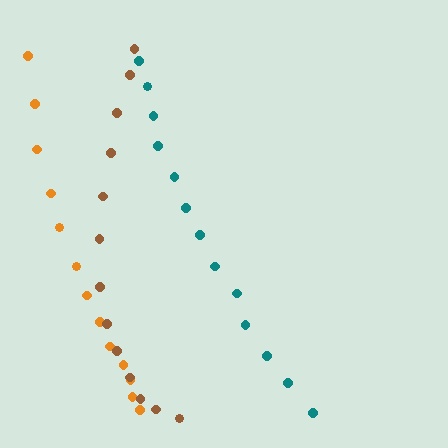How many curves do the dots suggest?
There are 3 distinct paths.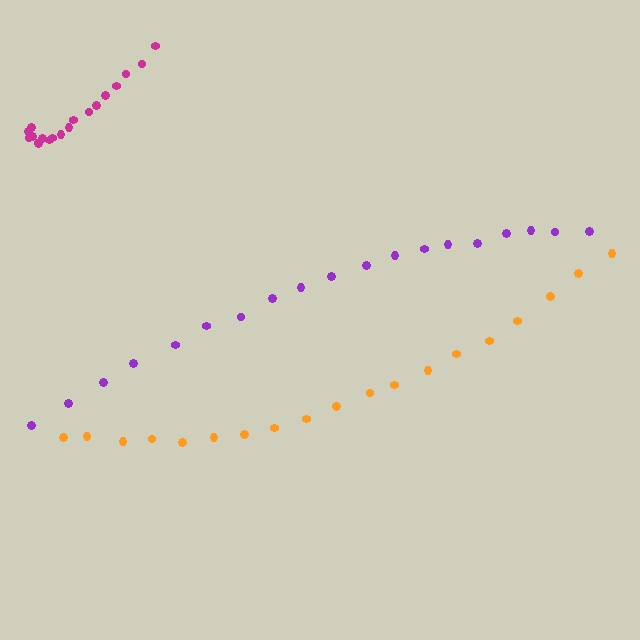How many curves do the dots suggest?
There are 3 distinct paths.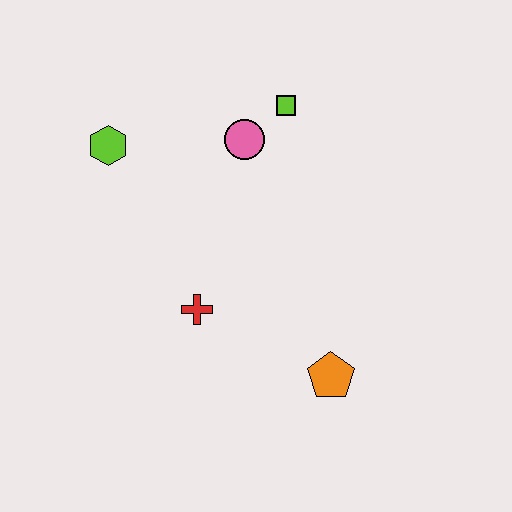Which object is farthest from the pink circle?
The orange pentagon is farthest from the pink circle.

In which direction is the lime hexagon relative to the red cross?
The lime hexagon is above the red cross.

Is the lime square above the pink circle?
Yes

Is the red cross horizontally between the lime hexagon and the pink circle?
Yes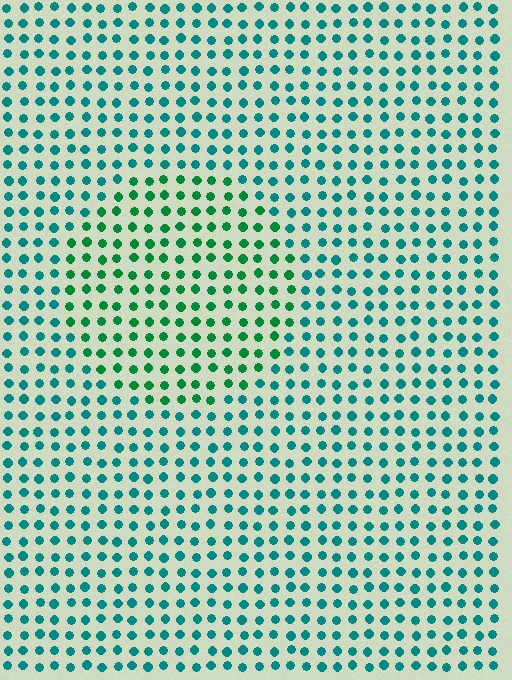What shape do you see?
I see a circle.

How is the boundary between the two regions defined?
The boundary is defined purely by a slight shift in hue (about 34 degrees). Spacing, size, and orientation are identical on both sides.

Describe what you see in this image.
The image is filled with small teal elements in a uniform arrangement. A circle-shaped region is visible where the elements are tinted to a slightly different hue, forming a subtle color boundary.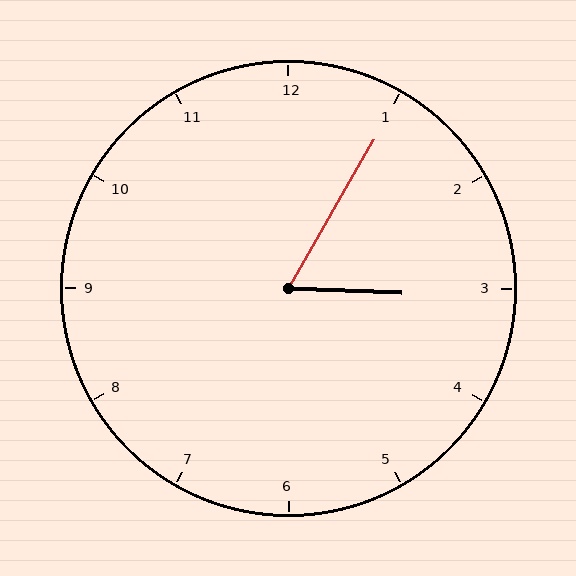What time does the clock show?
3:05.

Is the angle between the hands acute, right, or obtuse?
It is acute.